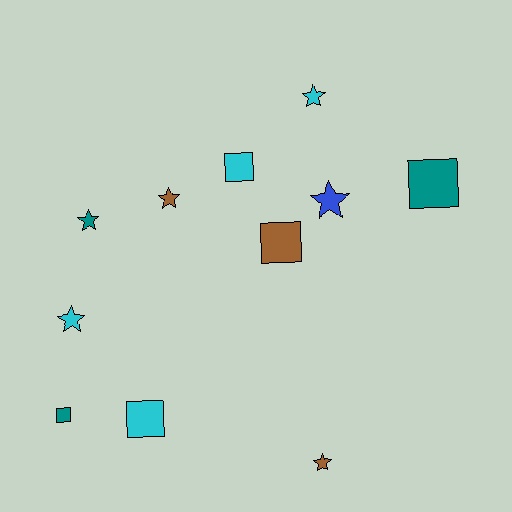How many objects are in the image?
There are 11 objects.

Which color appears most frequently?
Cyan, with 4 objects.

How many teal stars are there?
There is 1 teal star.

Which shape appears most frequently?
Star, with 6 objects.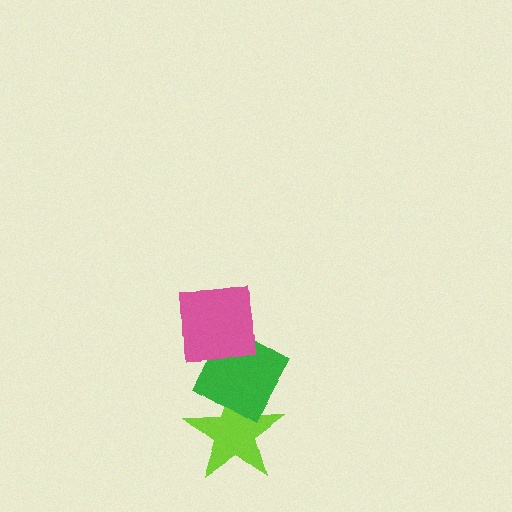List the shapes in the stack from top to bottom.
From top to bottom: the pink square, the green diamond, the lime star.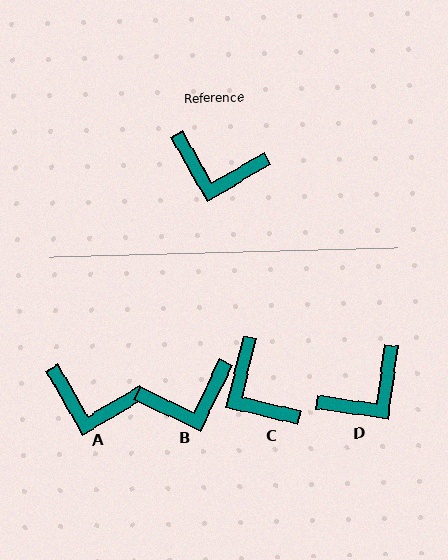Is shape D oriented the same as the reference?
No, it is off by about 52 degrees.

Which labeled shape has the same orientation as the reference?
A.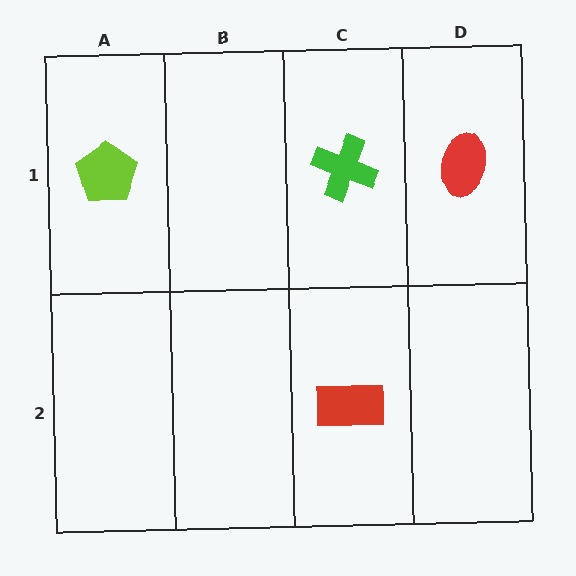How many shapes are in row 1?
3 shapes.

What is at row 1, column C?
A green cross.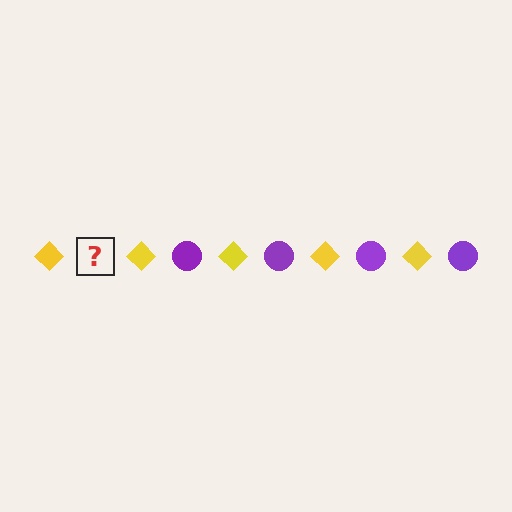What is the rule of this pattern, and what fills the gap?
The rule is that the pattern alternates between yellow diamond and purple circle. The gap should be filled with a purple circle.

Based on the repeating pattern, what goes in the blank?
The blank should be a purple circle.